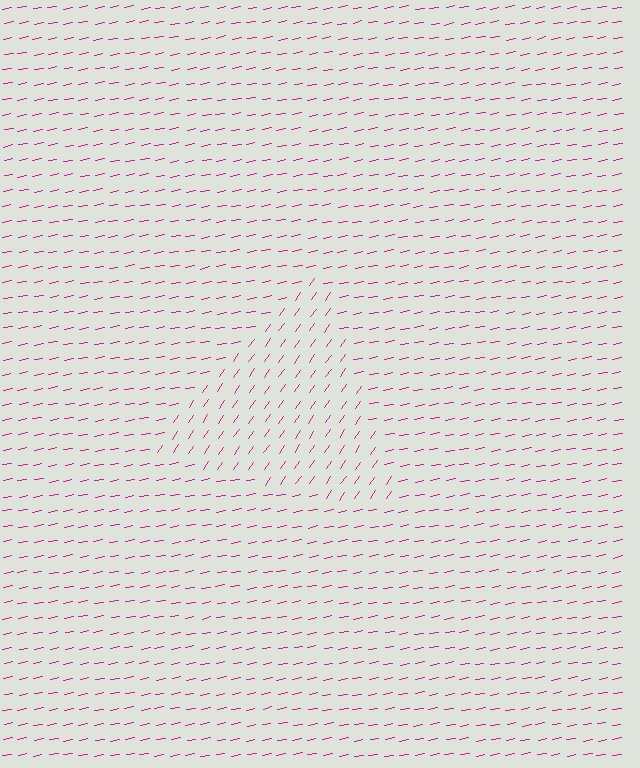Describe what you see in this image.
The image is filled with small magenta line segments. A triangle region in the image has lines oriented differently from the surrounding lines, creating a visible texture boundary.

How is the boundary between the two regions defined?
The boundary is defined purely by a change in line orientation (approximately 45 degrees difference). All lines are the same color and thickness.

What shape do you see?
I see a triangle.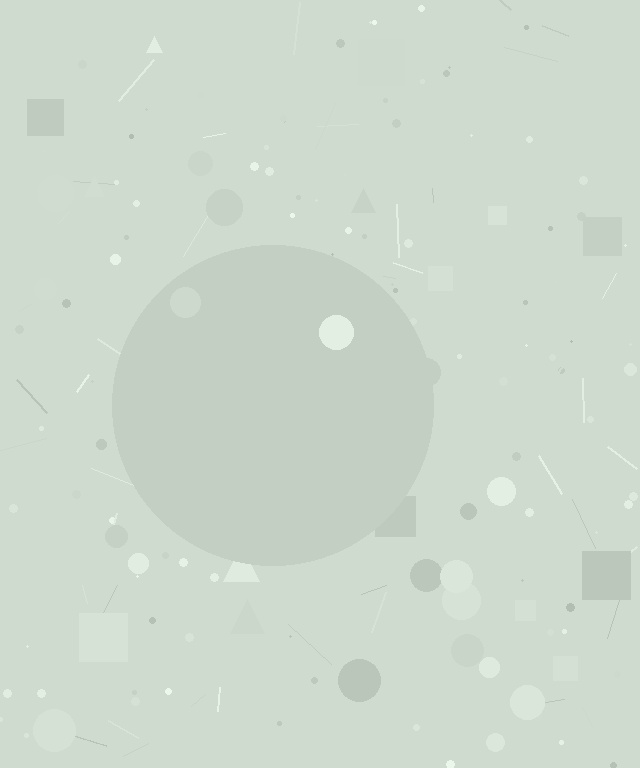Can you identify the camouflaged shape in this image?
The camouflaged shape is a circle.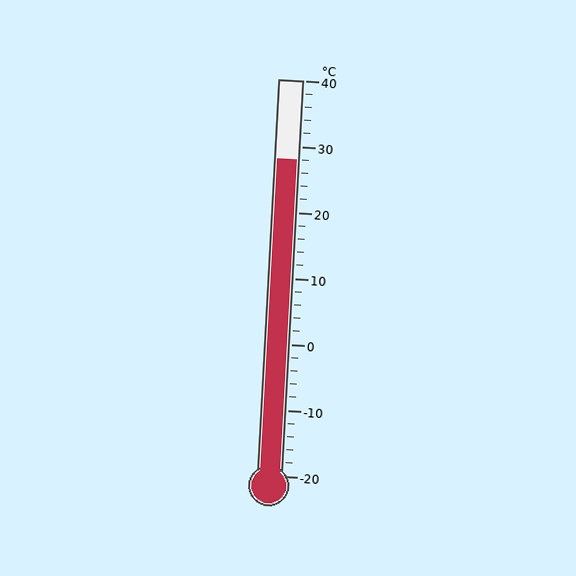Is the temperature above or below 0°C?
The temperature is above 0°C.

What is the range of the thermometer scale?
The thermometer scale ranges from -20°C to 40°C.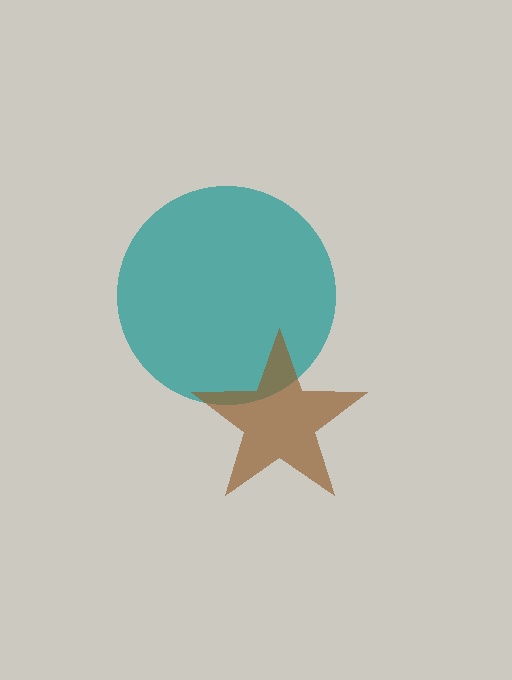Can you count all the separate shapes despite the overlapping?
Yes, there are 2 separate shapes.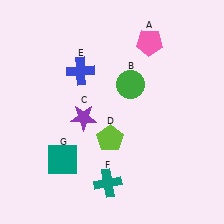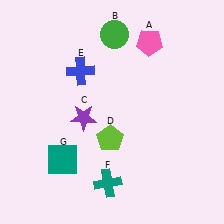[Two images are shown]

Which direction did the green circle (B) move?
The green circle (B) moved up.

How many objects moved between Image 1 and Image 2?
1 object moved between the two images.